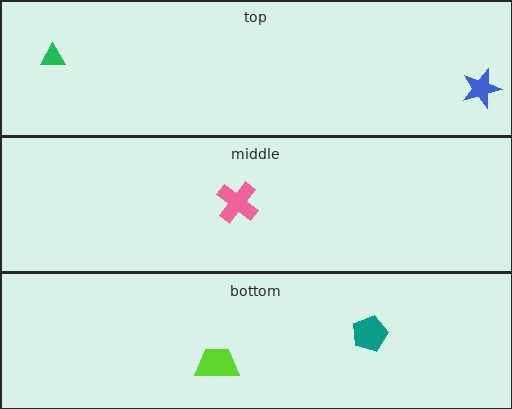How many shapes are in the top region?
2.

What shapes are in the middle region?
The pink cross.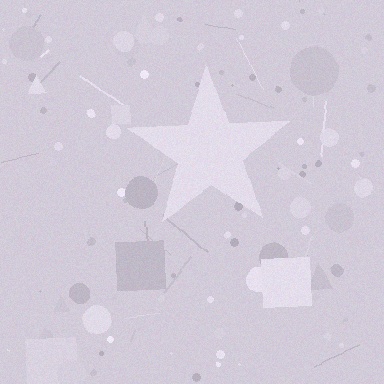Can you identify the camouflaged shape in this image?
The camouflaged shape is a star.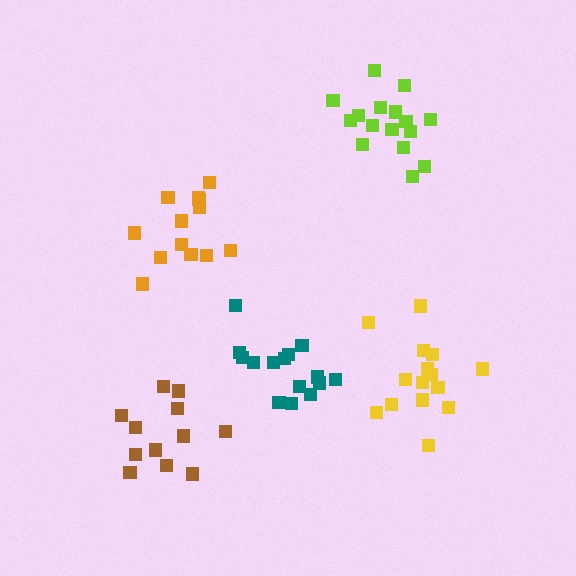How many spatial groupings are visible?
There are 5 spatial groupings.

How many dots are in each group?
Group 1: 12 dots, Group 2: 16 dots, Group 3: 15 dots, Group 4: 13 dots, Group 5: 15 dots (71 total).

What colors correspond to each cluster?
The clusters are colored: brown, lime, yellow, orange, teal.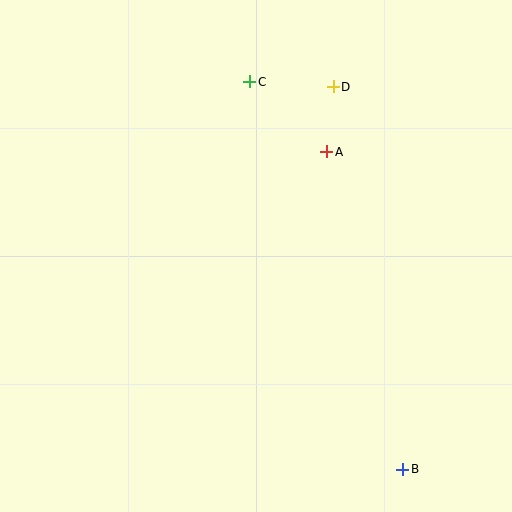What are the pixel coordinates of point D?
Point D is at (333, 87).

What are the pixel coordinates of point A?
Point A is at (327, 152).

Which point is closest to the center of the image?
Point A at (327, 152) is closest to the center.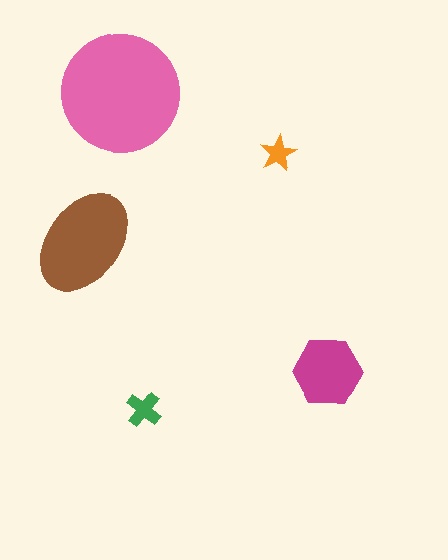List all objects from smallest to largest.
The orange star, the green cross, the magenta hexagon, the brown ellipse, the pink circle.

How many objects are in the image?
There are 5 objects in the image.